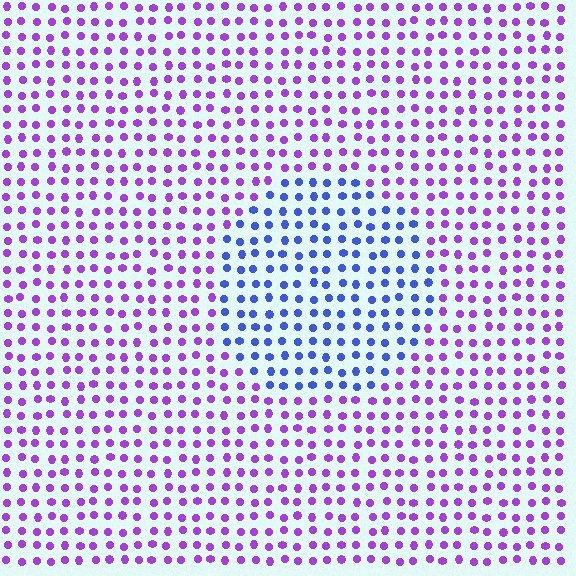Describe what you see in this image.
The image is filled with small purple elements in a uniform arrangement. A circle-shaped region is visible where the elements are tinted to a slightly different hue, forming a subtle color boundary.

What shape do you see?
I see a circle.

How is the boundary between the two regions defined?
The boundary is defined purely by a slight shift in hue (about 50 degrees). Spacing, size, and orientation are identical on both sides.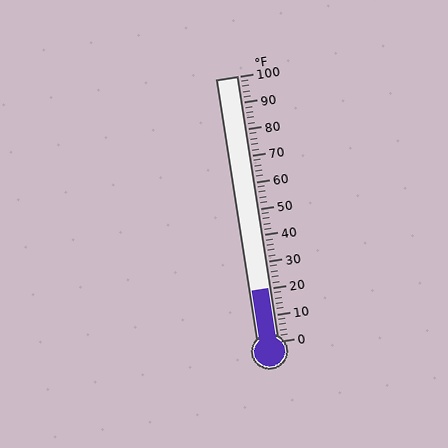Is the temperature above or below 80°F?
The temperature is below 80°F.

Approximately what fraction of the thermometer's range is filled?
The thermometer is filled to approximately 20% of its range.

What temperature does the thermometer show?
The thermometer shows approximately 20°F.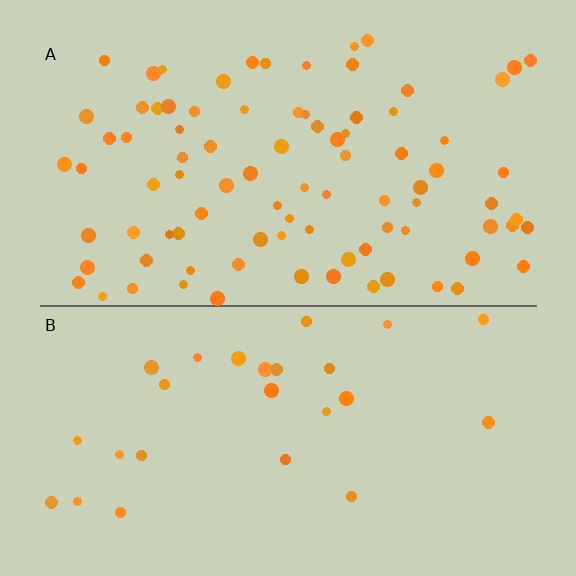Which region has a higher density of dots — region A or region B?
A (the top).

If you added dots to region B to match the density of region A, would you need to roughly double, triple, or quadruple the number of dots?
Approximately triple.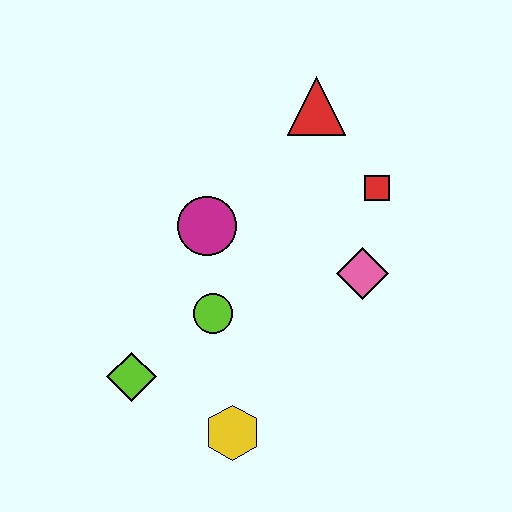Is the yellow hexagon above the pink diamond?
No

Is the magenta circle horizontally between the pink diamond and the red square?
No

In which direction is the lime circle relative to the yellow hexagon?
The lime circle is above the yellow hexagon.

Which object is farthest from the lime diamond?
The red triangle is farthest from the lime diamond.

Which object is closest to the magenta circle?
The lime circle is closest to the magenta circle.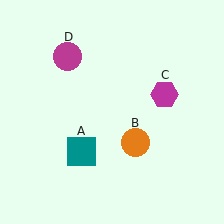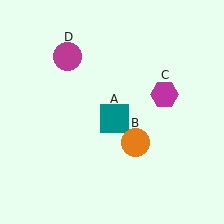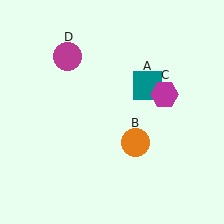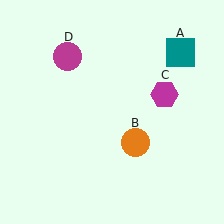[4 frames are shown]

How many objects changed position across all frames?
1 object changed position: teal square (object A).